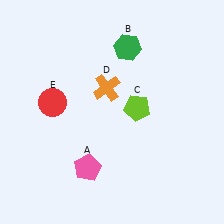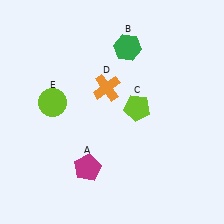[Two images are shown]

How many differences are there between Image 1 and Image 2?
There are 2 differences between the two images.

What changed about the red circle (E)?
In Image 1, E is red. In Image 2, it changed to lime.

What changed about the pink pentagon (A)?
In Image 1, A is pink. In Image 2, it changed to magenta.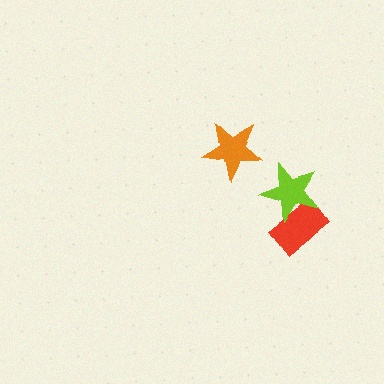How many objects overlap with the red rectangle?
1 object overlaps with the red rectangle.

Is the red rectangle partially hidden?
Yes, it is partially covered by another shape.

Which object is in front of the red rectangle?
The lime star is in front of the red rectangle.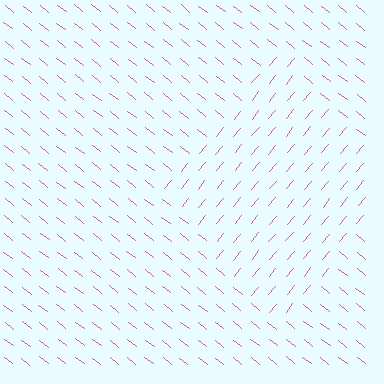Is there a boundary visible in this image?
Yes, there is a texture boundary formed by a change in line orientation.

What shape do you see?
I see a diamond.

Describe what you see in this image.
The image is filled with small pink line segments. A diamond region in the image has lines oriented differently from the surrounding lines, creating a visible texture boundary.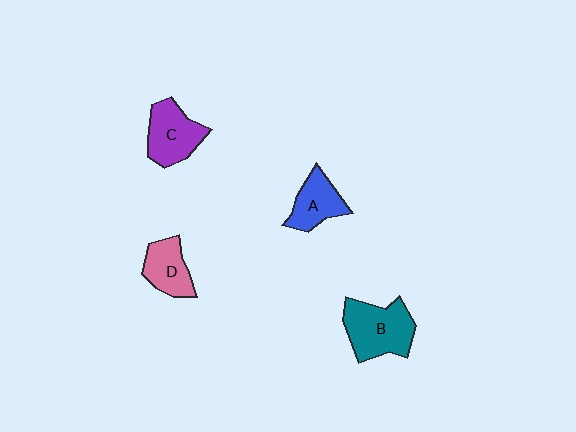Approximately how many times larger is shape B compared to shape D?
Approximately 1.5 times.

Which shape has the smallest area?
Shape A (blue).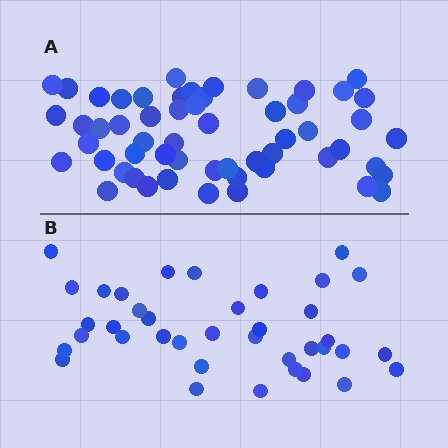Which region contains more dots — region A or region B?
Region A (the top region) has more dots.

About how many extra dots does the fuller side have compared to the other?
Region A has approximately 20 more dots than region B.